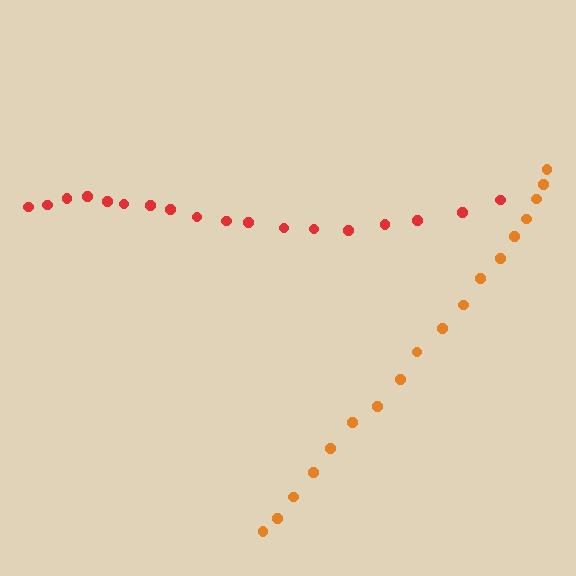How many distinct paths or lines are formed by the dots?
There are 2 distinct paths.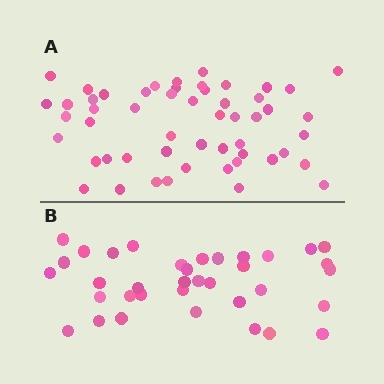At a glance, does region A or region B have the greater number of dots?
Region A (the top region) has more dots.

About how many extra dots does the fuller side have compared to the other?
Region A has approximately 15 more dots than region B.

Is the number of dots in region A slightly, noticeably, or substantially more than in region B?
Region A has substantially more. The ratio is roughly 1.5 to 1.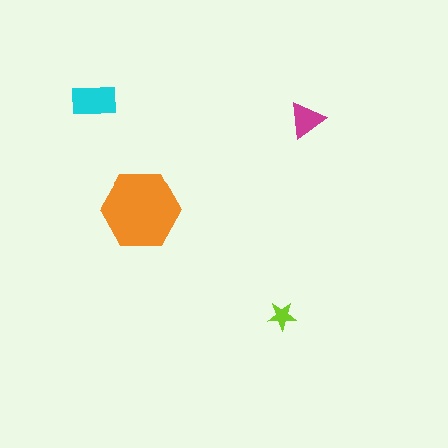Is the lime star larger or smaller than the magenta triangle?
Smaller.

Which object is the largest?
The orange hexagon.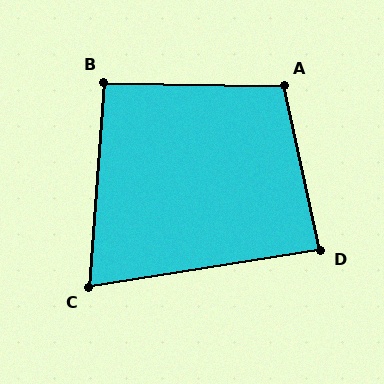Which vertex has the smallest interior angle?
C, at approximately 77 degrees.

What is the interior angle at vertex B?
Approximately 93 degrees (approximately right).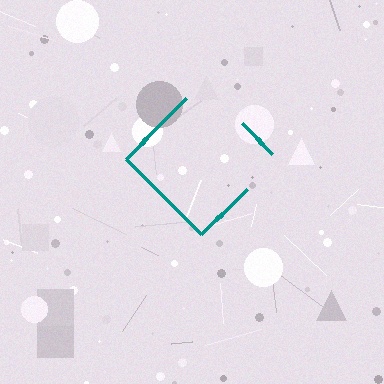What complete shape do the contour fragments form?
The contour fragments form a diamond.